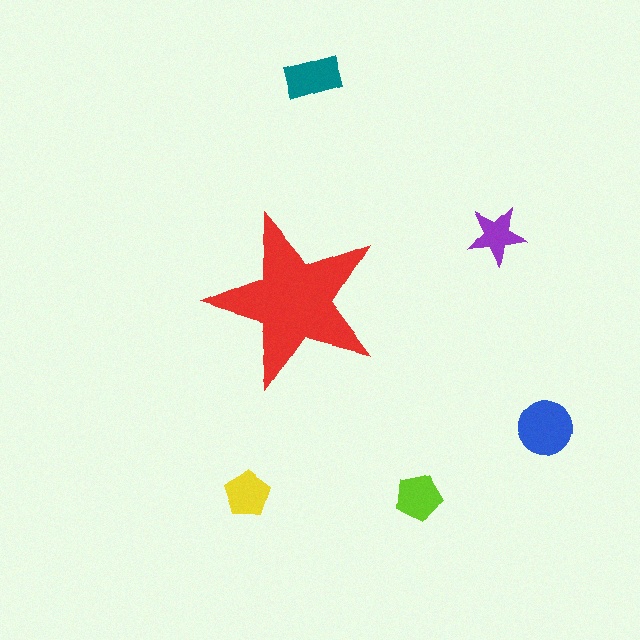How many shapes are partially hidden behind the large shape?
0 shapes are partially hidden.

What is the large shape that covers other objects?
A red star.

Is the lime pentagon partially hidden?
No, the lime pentagon is fully visible.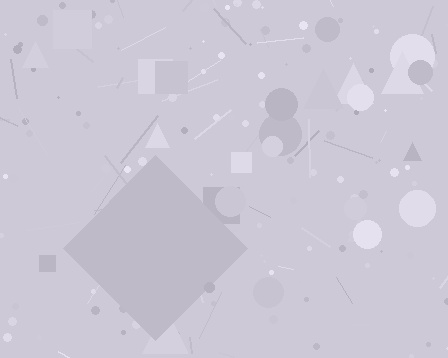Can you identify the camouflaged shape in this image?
The camouflaged shape is a diamond.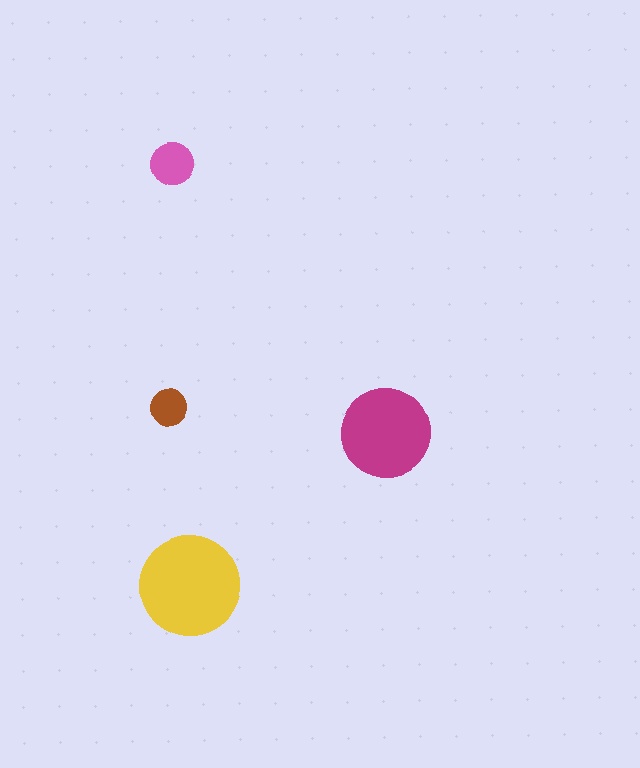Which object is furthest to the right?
The magenta circle is rightmost.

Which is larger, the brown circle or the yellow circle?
The yellow one.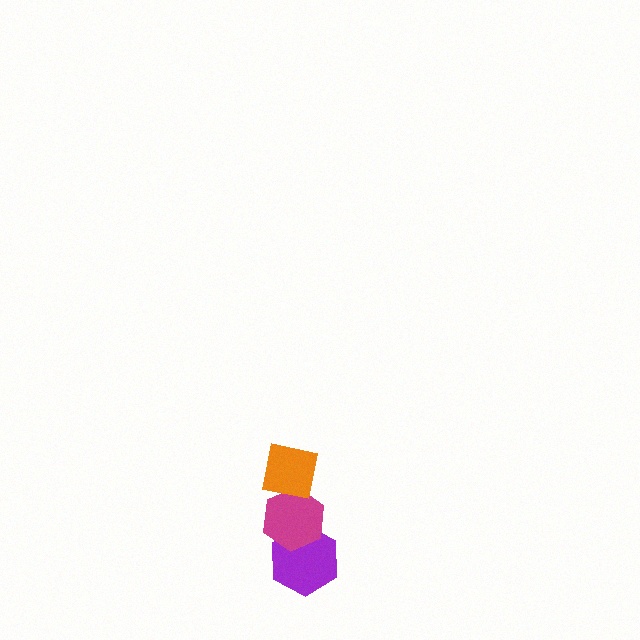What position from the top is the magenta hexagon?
The magenta hexagon is 2nd from the top.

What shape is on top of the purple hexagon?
The magenta hexagon is on top of the purple hexagon.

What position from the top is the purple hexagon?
The purple hexagon is 3rd from the top.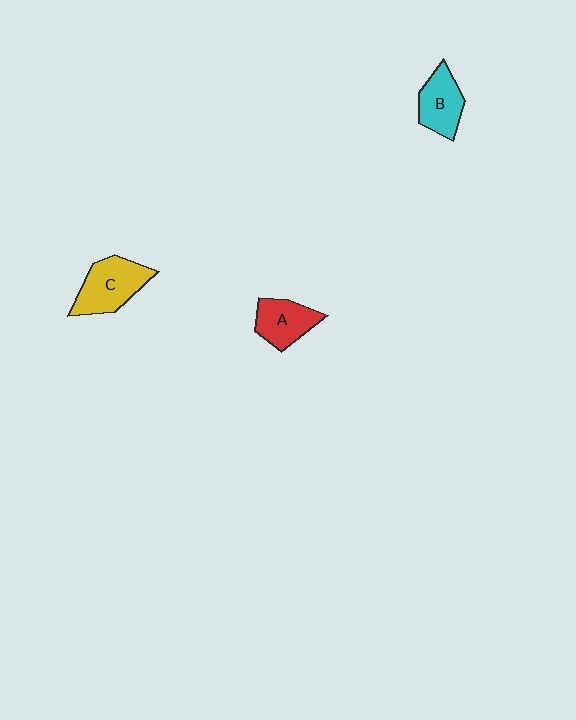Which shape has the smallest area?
Shape A (red).